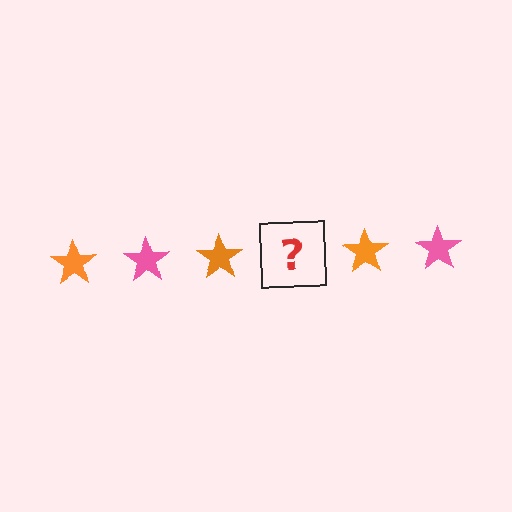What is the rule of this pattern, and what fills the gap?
The rule is that the pattern cycles through orange, pink stars. The gap should be filled with a pink star.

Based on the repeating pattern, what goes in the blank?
The blank should be a pink star.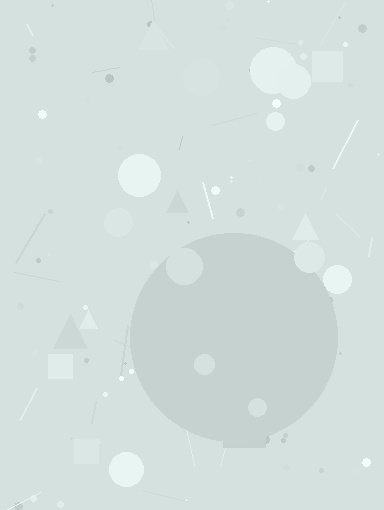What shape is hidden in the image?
A circle is hidden in the image.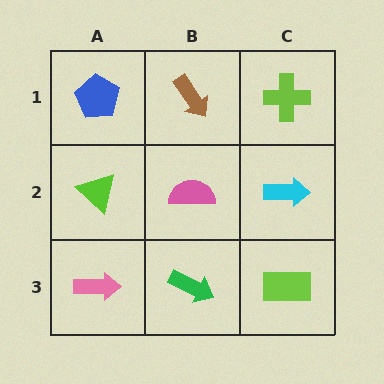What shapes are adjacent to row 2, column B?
A brown arrow (row 1, column B), a green arrow (row 3, column B), a lime triangle (row 2, column A), a cyan arrow (row 2, column C).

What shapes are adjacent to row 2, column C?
A lime cross (row 1, column C), a lime rectangle (row 3, column C), a pink semicircle (row 2, column B).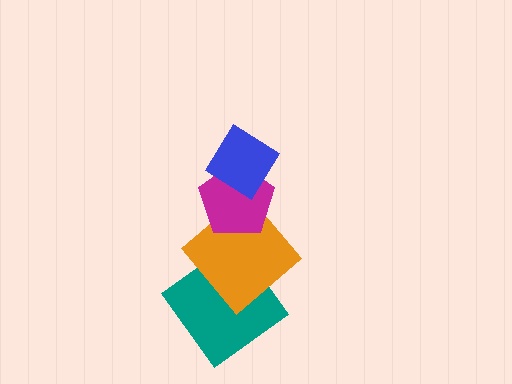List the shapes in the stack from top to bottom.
From top to bottom: the blue diamond, the magenta pentagon, the orange diamond, the teal diamond.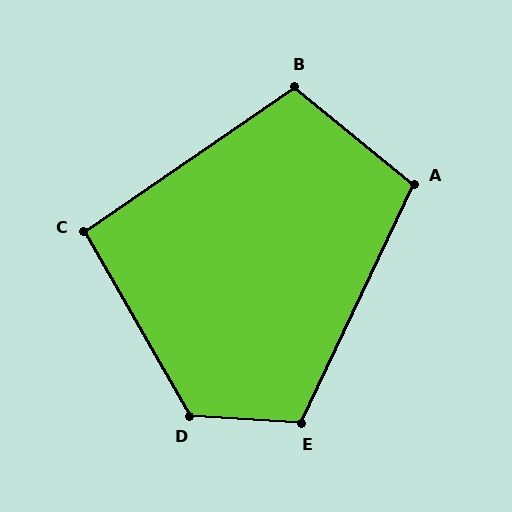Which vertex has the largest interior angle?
D, at approximately 123 degrees.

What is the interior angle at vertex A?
Approximately 104 degrees (obtuse).